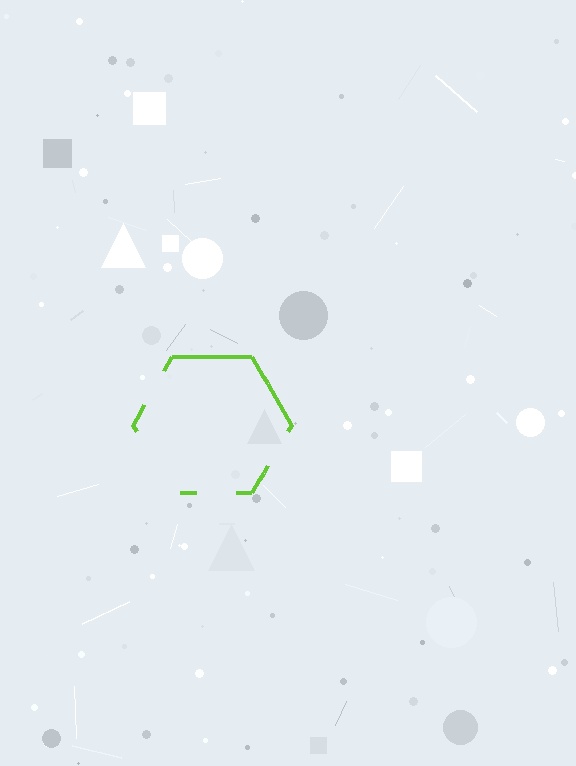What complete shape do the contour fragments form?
The contour fragments form a hexagon.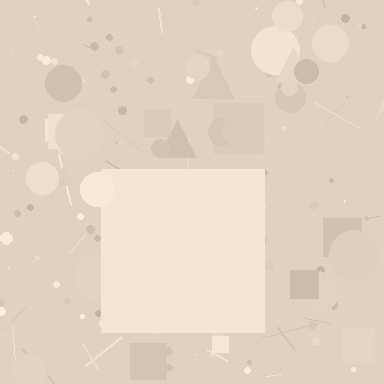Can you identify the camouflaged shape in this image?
The camouflaged shape is a square.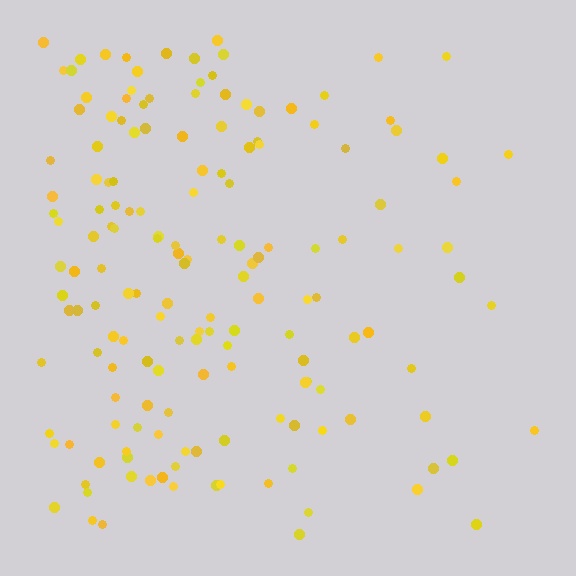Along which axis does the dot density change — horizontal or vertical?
Horizontal.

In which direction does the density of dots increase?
From right to left, with the left side densest.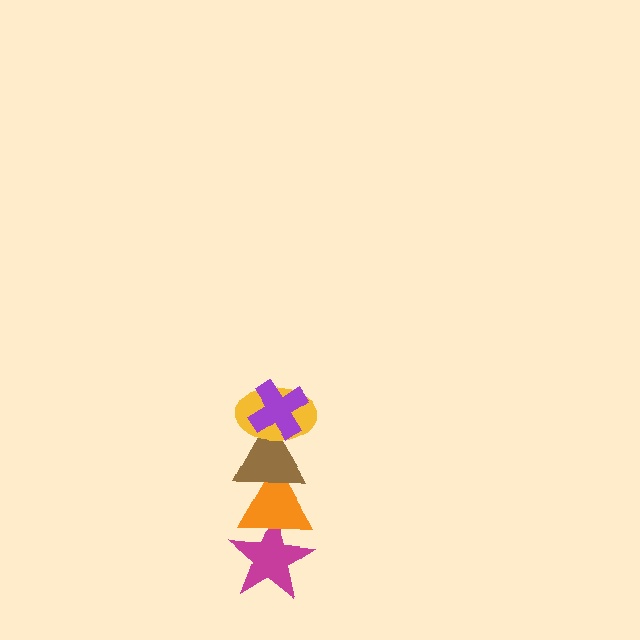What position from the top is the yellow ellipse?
The yellow ellipse is 2nd from the top.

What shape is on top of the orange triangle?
The brown triangle is on top of the orange triangle.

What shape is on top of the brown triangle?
The yellow ellipse is on top of the brown triangle.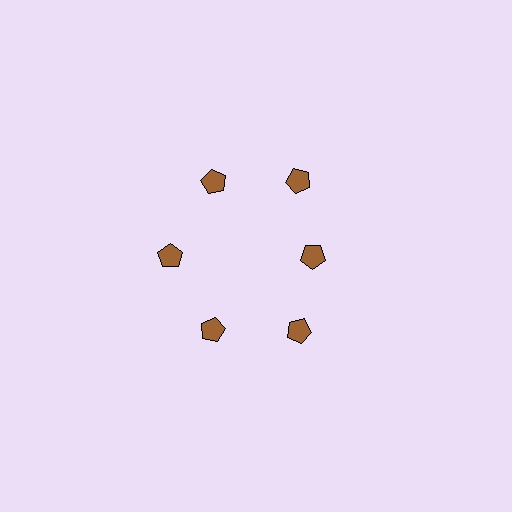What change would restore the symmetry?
The symmetry would be restored by moving it outward, back onto the ring so that all 6 pentagons sit at equal angles and equal distance from the center.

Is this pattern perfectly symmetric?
No. The 6 brown pentagons are arranged in a ring, but one element near the 3 o'clock position is pulled inward toward the center, breaking the 6-fold rotational symmetry.